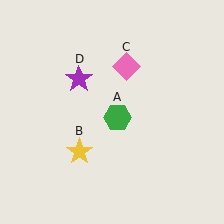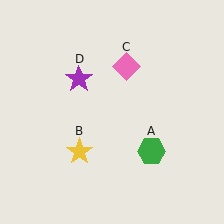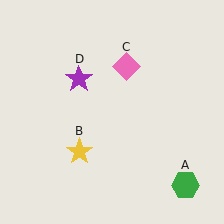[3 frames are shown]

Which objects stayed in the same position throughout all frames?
Yellow star (object B) and pink diamond (object C) and purple star (object D) remained stationary.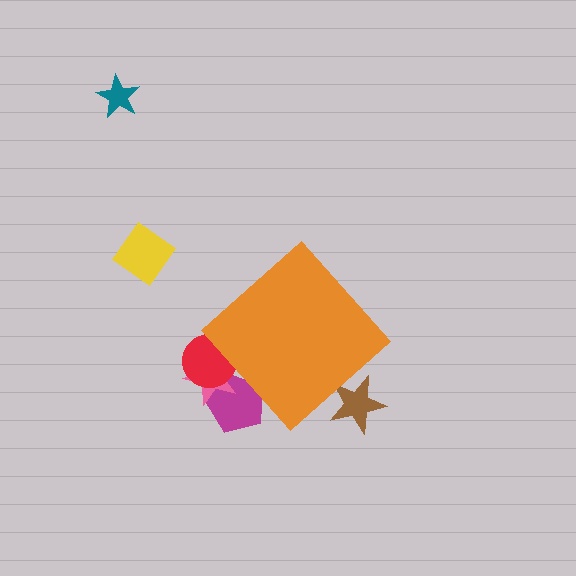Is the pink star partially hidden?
Yes, the pink star is partially hidden behind the orange diamond.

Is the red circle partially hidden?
Yes, the red circle is partially hidden behind the orange diamond.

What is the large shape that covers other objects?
An orange diamond.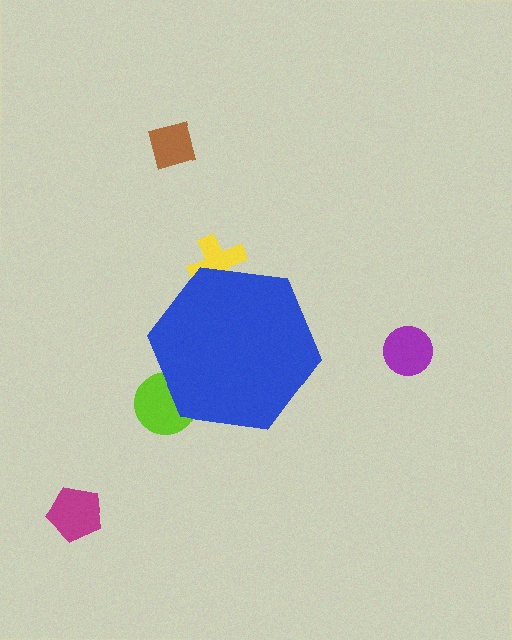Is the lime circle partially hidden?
Yes, the lime circle is partially hidden behind the blue hexagon.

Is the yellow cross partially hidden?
Yes, the yellow cross is partially hidden behind the blue hexagon.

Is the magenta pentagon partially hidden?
No, the magenta pentagon is fully visible.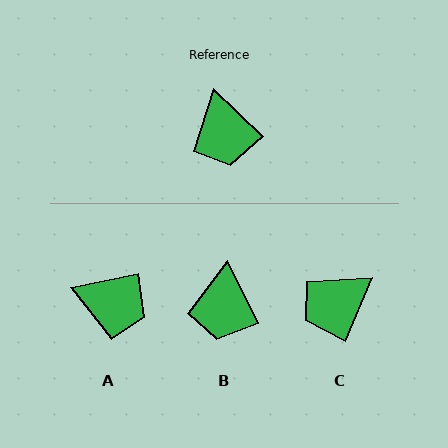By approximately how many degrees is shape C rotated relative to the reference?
Approximately 69 degrees clockwise.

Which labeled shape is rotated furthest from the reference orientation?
C, about 69 degrees away.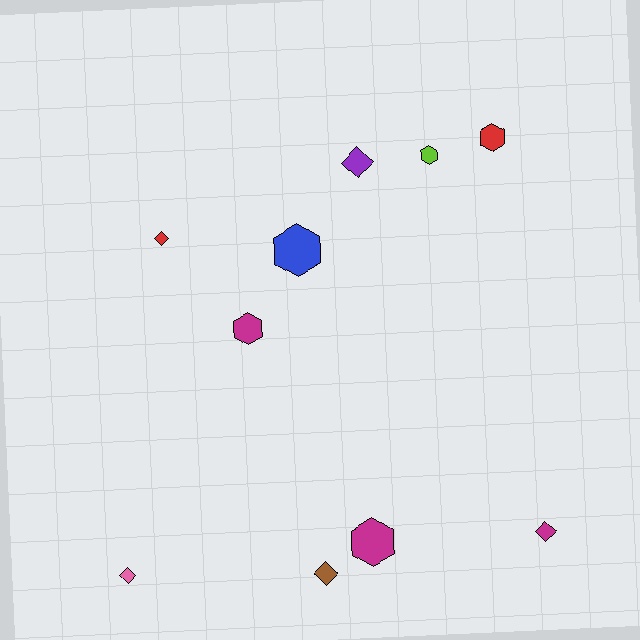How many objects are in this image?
There are 10 objects.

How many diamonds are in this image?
There are 5 diamonds.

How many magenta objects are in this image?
There are 3 magenta objects.